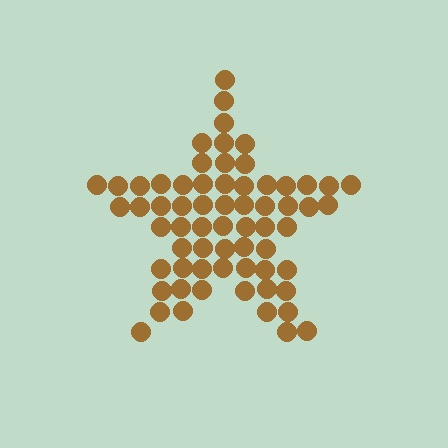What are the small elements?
The small elements are circles.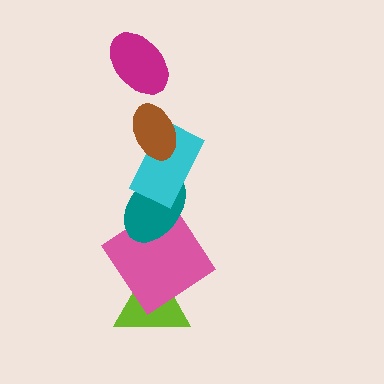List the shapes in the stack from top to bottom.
From top to bottom: the magenta ellipse, the brown ellipse, the cyan rectangle, the teal ellipse, the pink diamond, the lime triangle.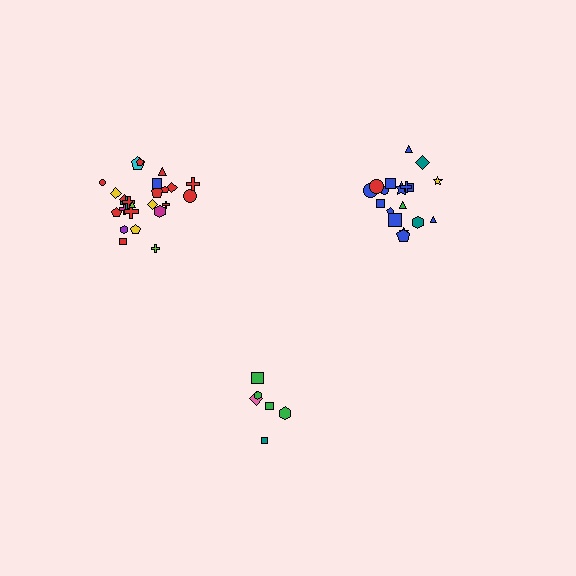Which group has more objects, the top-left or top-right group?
The top-left group.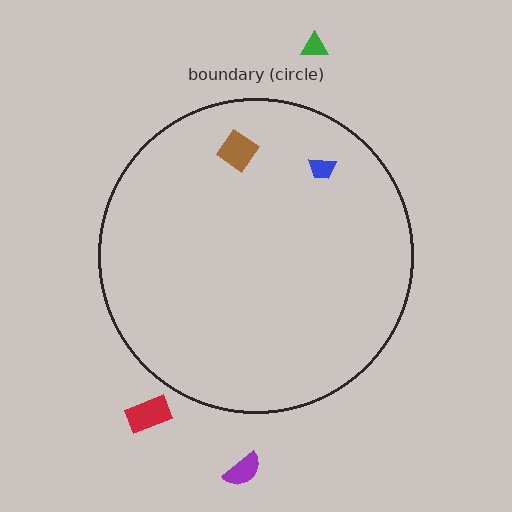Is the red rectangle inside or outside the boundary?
Outside.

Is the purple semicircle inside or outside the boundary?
Outside.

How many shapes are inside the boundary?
2 inside, 3 outside.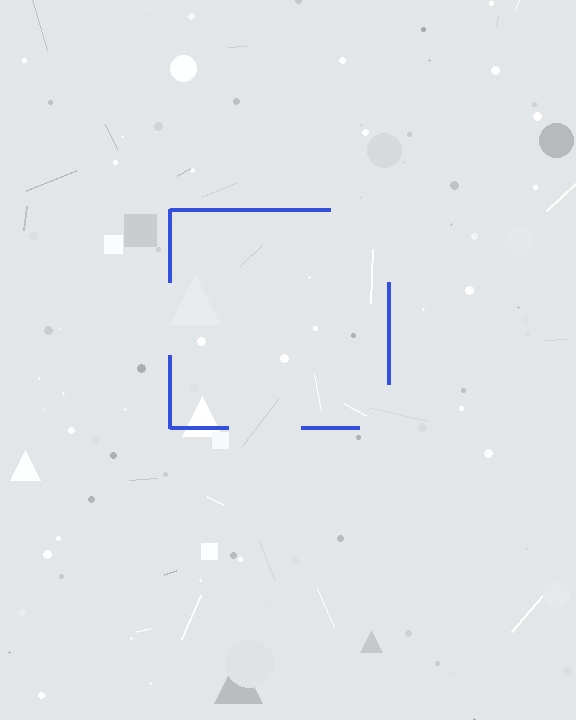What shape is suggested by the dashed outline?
The dashed outline suggests a square.